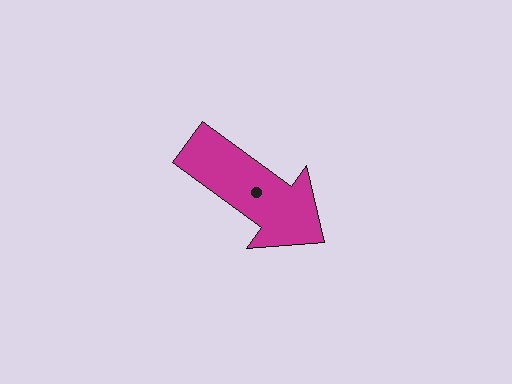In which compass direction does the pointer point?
Southeast.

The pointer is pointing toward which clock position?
Roughly 4 o'clock.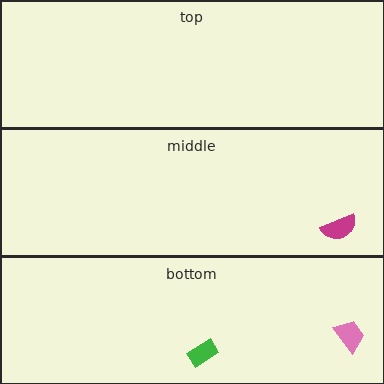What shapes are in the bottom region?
The green rectangle, the pink trapezoid.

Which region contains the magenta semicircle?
The middle region.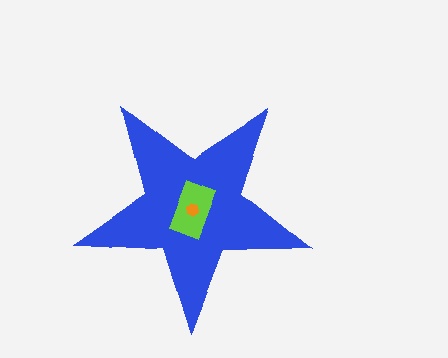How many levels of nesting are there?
3.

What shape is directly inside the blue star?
The lime rectangle.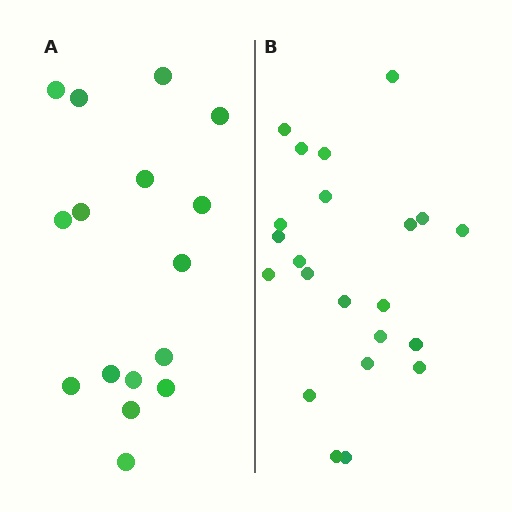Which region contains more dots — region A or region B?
Region B (the right region) has more dots.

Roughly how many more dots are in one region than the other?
Region B has about 6 more dots than region A.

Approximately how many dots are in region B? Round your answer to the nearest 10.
About 20 dots. (The exact count is 22, which rounds to 20.)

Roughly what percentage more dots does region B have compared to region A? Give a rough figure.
About 40% more.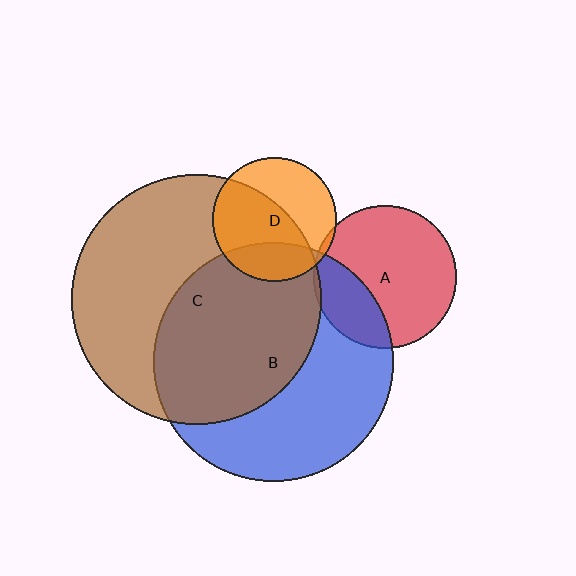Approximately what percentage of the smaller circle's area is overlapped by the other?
Approximately 50%.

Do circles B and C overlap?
Yes.